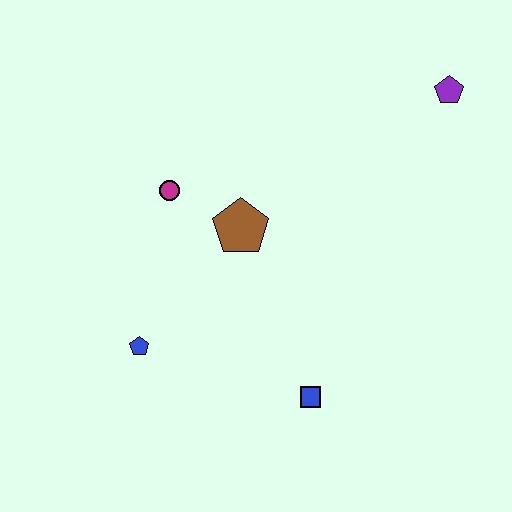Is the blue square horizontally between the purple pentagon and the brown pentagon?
Yes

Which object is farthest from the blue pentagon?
The purple pentagon is farthest from the blue pentagon.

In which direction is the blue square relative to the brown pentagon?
The blue square is below the brown pentagon.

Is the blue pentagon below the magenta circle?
Yes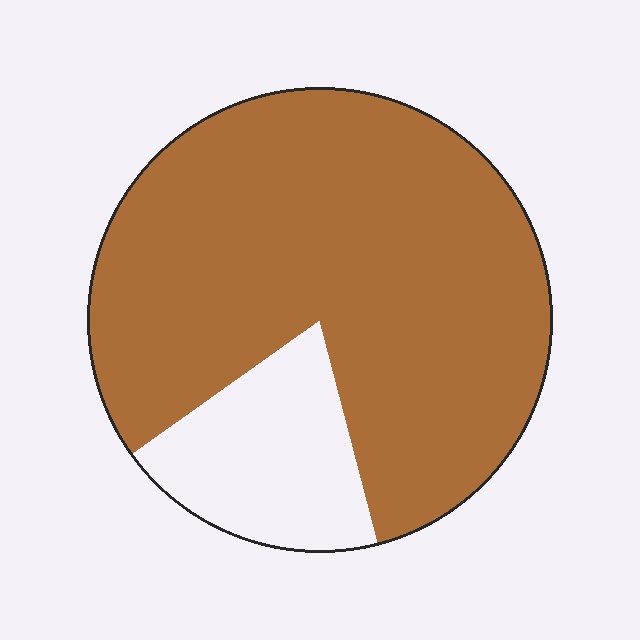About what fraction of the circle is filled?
About four fifths (4/5).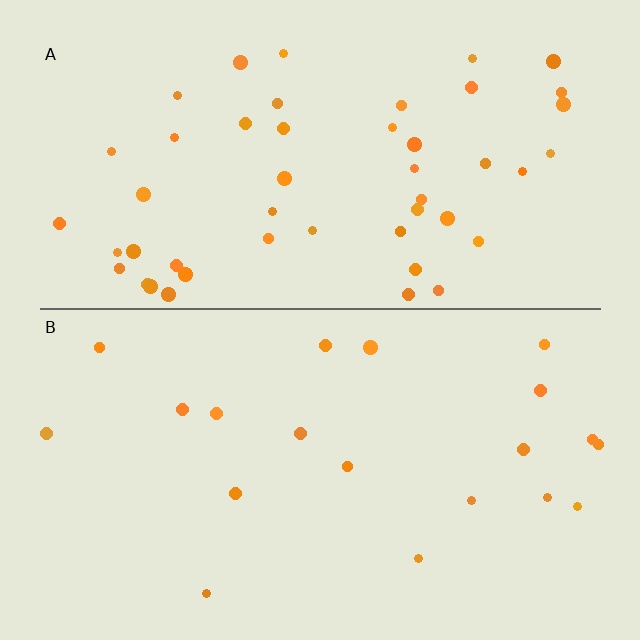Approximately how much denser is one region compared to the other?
Approximately 2.4× — region A over region B.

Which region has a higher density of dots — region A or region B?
A (the top).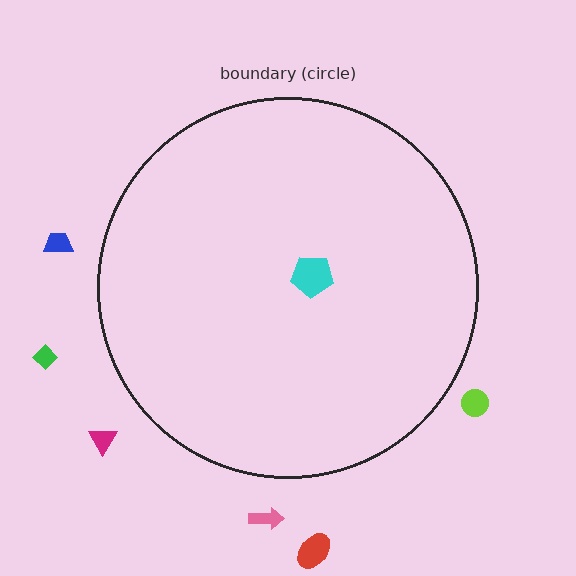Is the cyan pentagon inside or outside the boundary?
Inside.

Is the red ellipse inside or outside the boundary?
Outside.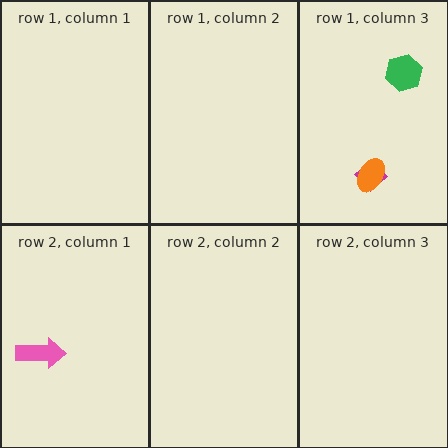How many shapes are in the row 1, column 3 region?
3.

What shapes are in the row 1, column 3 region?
The magenta diamond, the orange ellipse, the green hexagon.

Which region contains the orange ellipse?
The row 1, column 3 region.